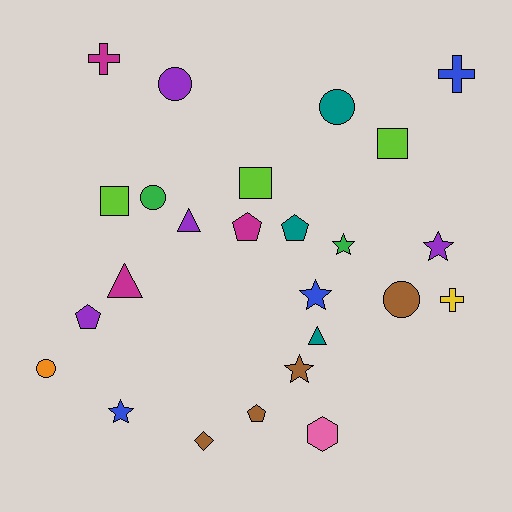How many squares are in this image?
There are 3 squares.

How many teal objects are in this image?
There are 3 teal objects.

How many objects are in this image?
There are 25 objects.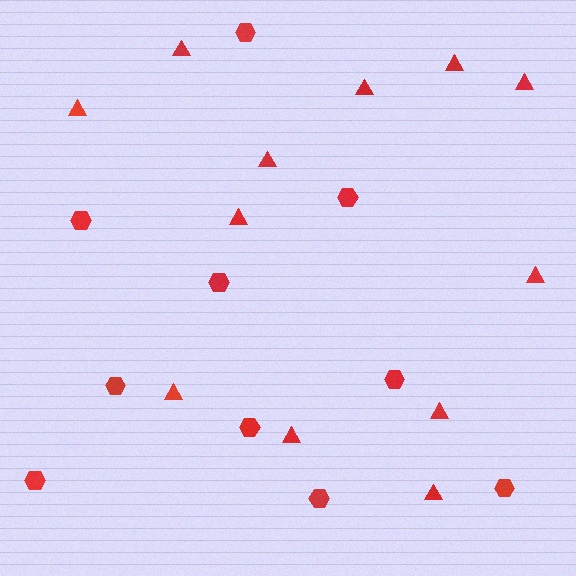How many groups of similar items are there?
There are 2 groups: one group of hexagons (10) and one group of triangles (12).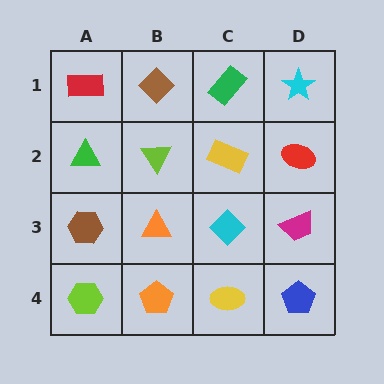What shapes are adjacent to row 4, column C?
A cyan diamond (row 3, column C), an orange pentagon (row 4, column B), a blue pentagon (row 4, column D).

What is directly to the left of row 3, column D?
A cyan diamond.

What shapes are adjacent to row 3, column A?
A green triangle (row 2, column A), a lime hexagon (row 4, column A), an orange triangle (row 3, column B).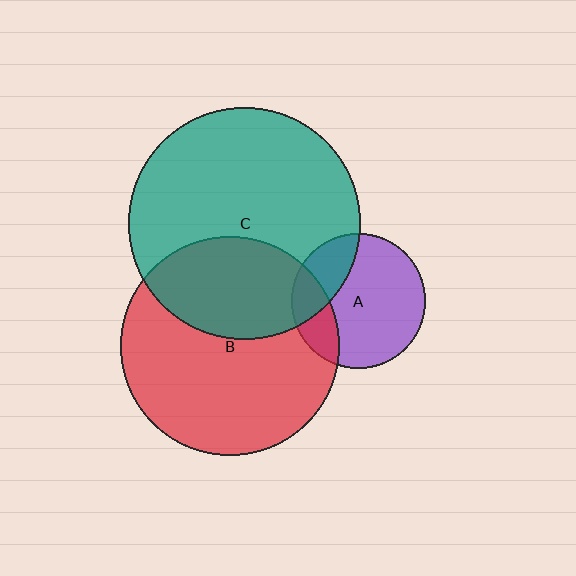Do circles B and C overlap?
Yes.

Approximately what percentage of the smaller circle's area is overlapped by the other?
Approximately 35%.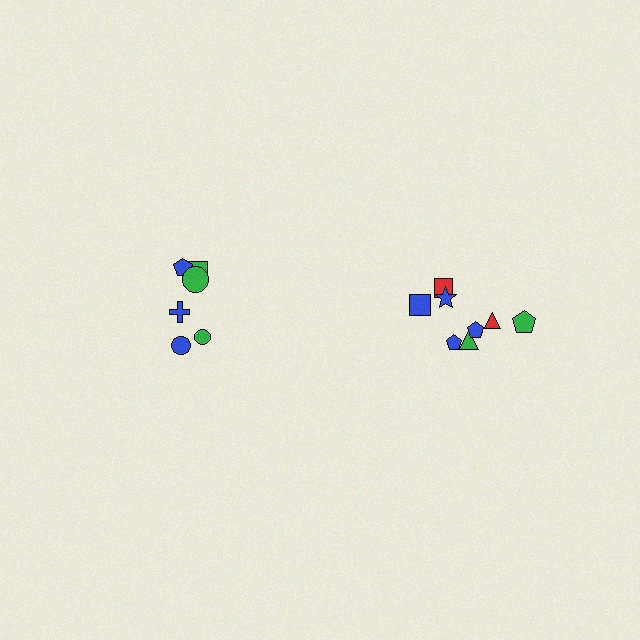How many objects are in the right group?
There are 8 objects.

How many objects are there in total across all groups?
There are 14 objects.